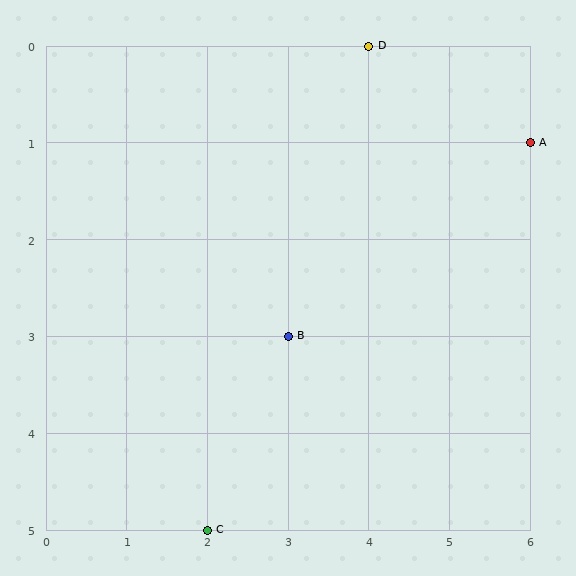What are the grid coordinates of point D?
Point D is at grid coordinates (4, 0).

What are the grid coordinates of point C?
Point C is at grid coordinates (2, 5).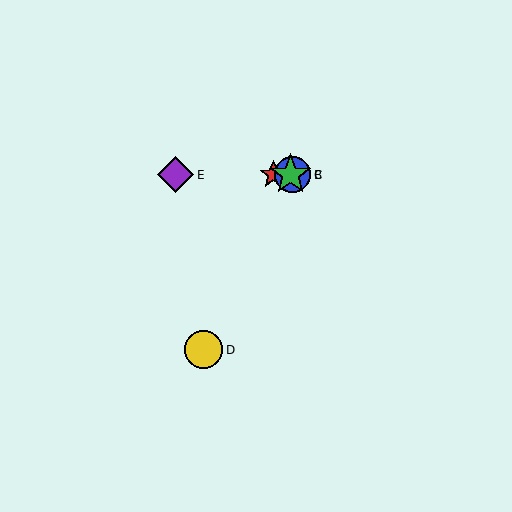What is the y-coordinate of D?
Object D is at y≈350.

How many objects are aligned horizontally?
4 objects (A, B, C, E) are aligned horizontally.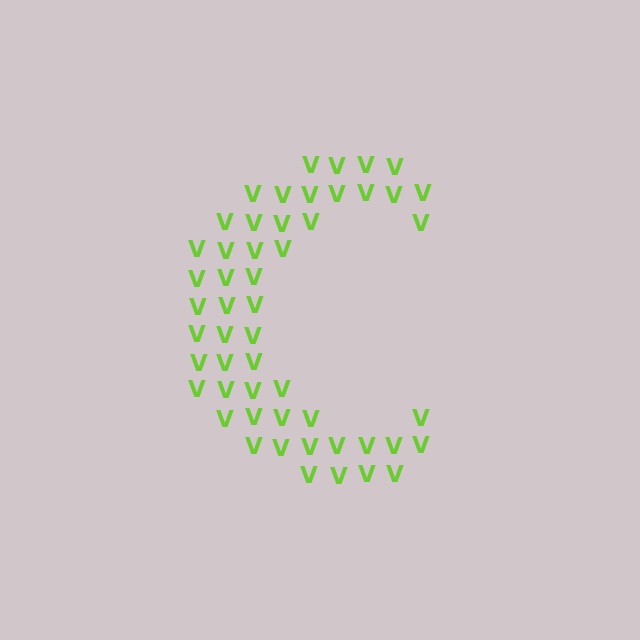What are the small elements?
The small elements are letter V's.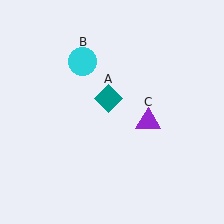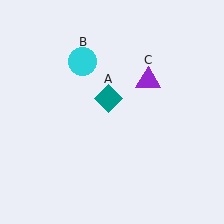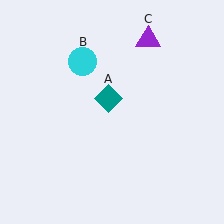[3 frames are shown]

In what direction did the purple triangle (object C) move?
The purple triangle (object C) moved up.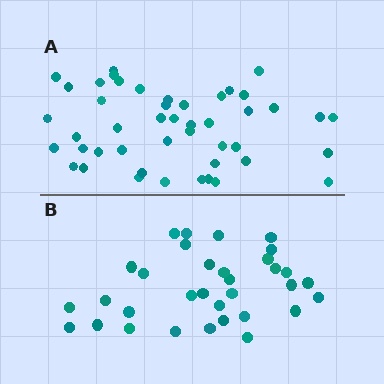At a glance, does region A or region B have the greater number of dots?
Region A (the top region) has more dots.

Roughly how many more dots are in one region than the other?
Region A has approximately 15 more dots than region B.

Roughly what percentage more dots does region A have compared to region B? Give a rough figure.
About 40% more.